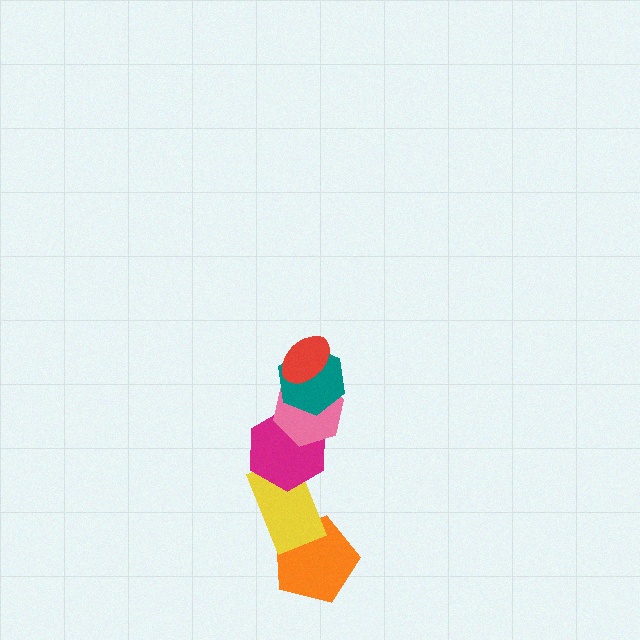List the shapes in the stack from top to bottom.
From top to bottom: the red ellipse, the teal hexagon, the pink hexagon, the magenta hexagon, the yellow rectangle, the orange pentagon.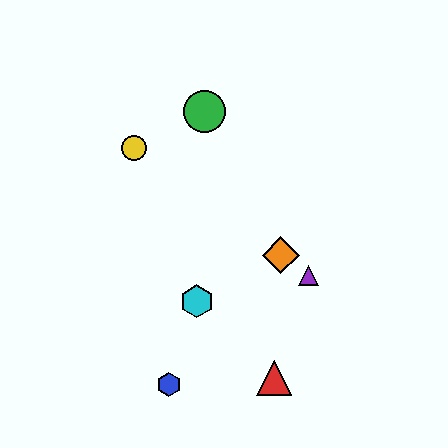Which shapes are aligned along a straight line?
The yellow circle, the purple triangle, the orange diamond are aligned along a straight line.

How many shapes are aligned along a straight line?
3 shapes (the yellow circle, the purple triangle, the orange diamond) are aligned along a straight line.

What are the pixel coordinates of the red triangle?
The red triangle is at (274, 378).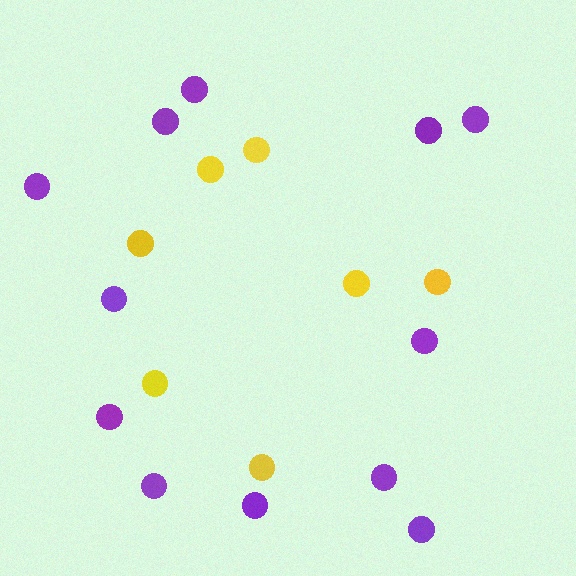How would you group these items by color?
There are 2 groups: one group of yellow circles (7) and one group of purple circles (12).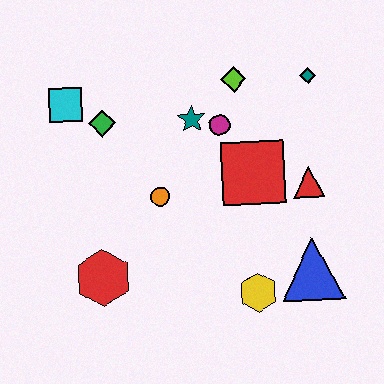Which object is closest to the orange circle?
The teal star is closest to the orange circle.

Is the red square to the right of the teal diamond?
No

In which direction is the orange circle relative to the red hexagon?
The orange circle is above the red hexagon.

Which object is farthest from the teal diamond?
The red hexagon is farthest from the teal diamond.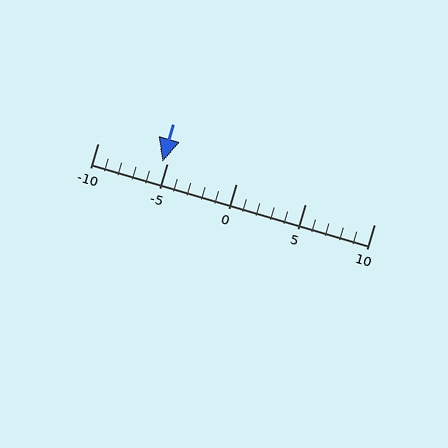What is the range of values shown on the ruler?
The ruler shows values from -10 to 10.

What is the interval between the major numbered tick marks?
The major tick marks are spaced 5 units apart.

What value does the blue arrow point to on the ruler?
The blue arrow points to approximately -5.